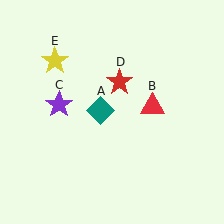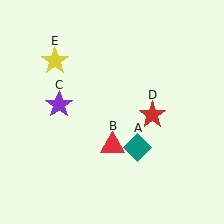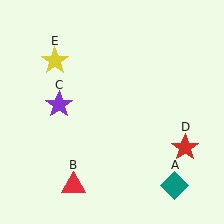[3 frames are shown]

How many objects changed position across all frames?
3 objects changed position: teal diamond (object A), red triangle (object B), red star (object D).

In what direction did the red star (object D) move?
The red star (object D) moved down and to the right.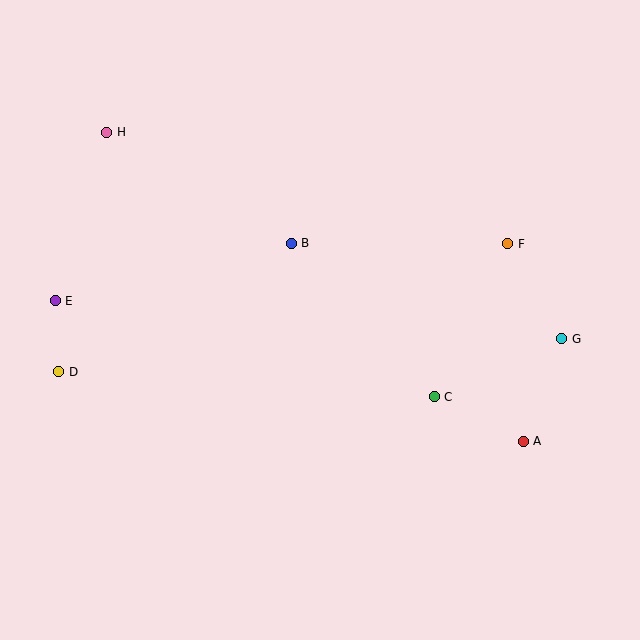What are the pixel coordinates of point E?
Point E is at (55, 301).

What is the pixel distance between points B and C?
The distance between B and C is 209 pixels.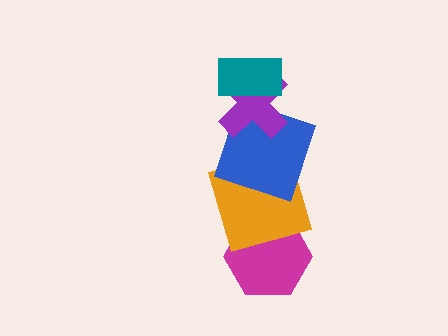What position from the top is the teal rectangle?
The teal rectangle is 1st from the top.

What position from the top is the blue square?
The blue square is 3rd from the top.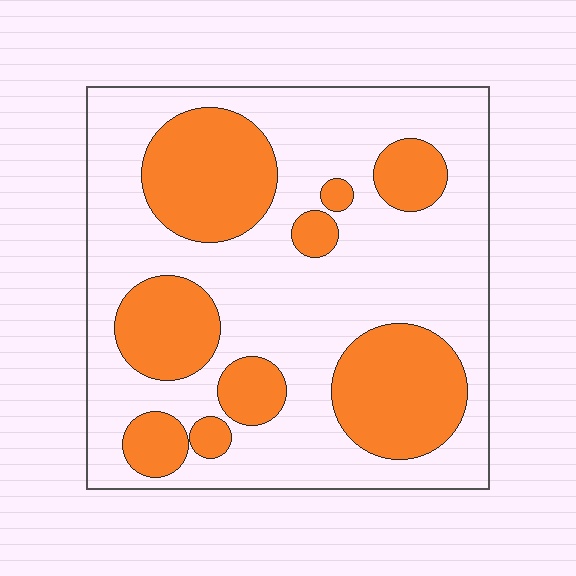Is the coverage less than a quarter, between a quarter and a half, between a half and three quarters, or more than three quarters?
Between a quarter and a half.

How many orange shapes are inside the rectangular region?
9.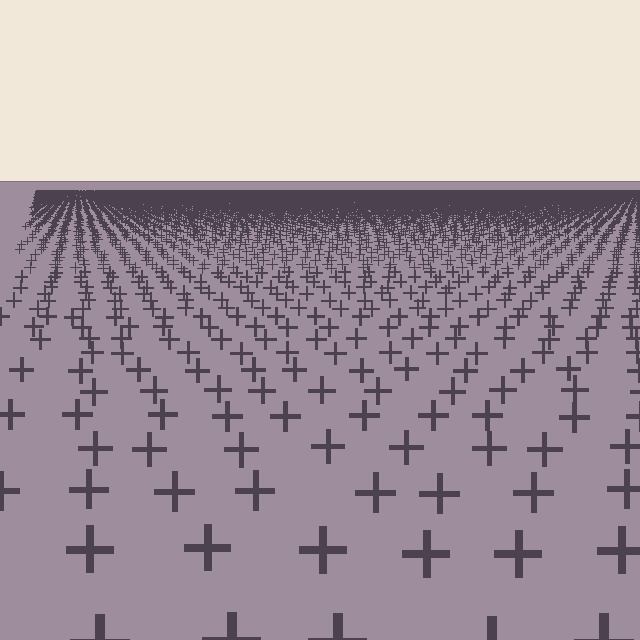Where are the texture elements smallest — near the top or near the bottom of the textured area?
Near the top.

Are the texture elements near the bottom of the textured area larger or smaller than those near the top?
Larger. Near the bottom, elements are closer to the viewer and appear at a bigger on-screen size.